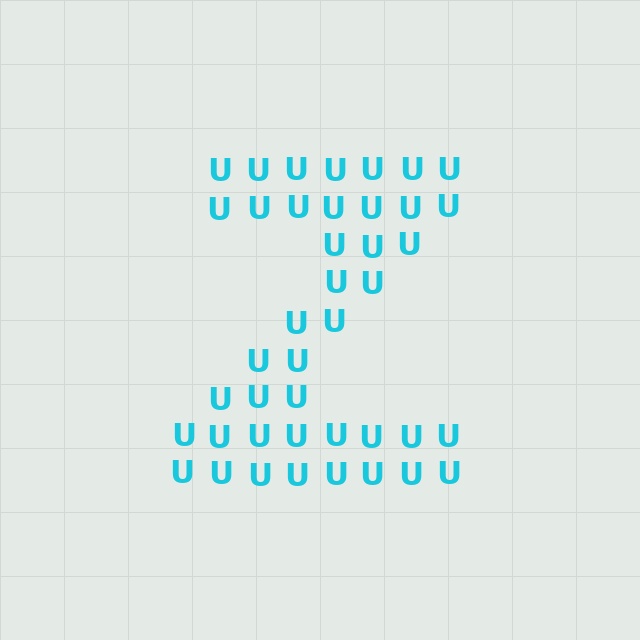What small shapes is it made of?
It is made of small letter U's.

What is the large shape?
The large shape is the letter Z.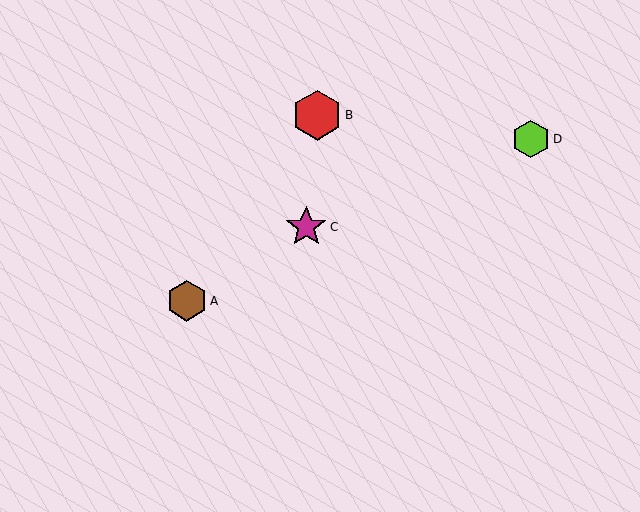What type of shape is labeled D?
Shape D is a lime hexagon.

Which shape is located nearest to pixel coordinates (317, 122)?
The red hexagon (labeled B) at (317, 115) is nearest to that location.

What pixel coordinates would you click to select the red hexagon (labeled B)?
Click at (317, 115) to select the red hexagon B.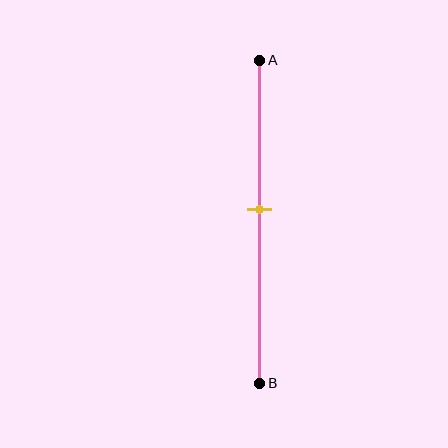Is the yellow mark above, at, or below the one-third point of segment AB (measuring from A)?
The yellow mark is below the one-third point of segment AB.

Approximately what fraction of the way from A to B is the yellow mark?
The yellow mark is approximately 45% of the way from A to B.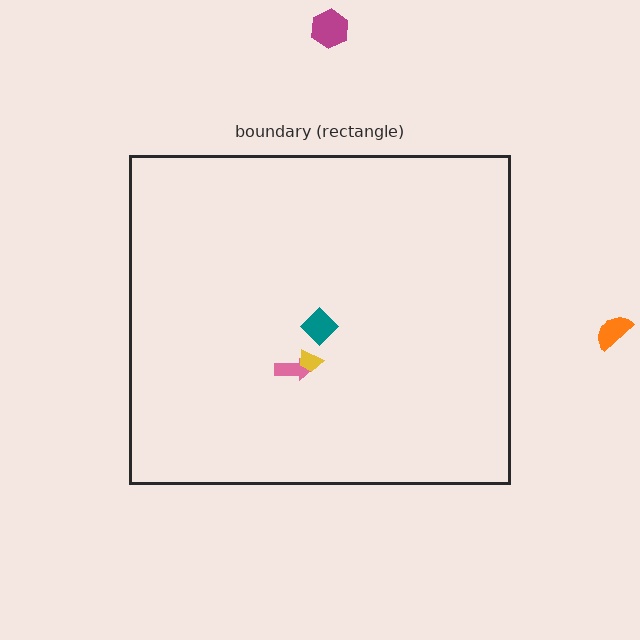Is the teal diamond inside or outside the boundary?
Inside.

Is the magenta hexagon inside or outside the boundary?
Outside.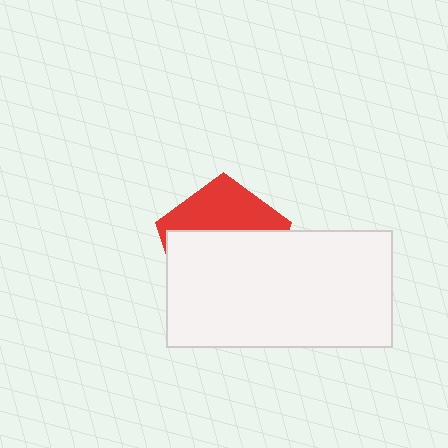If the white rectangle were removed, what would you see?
You would see the complete red pentagon.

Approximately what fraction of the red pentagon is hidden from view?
Roughly 63% of the red pentagon is hidden behind the white rectangle.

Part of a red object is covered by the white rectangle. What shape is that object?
It is a pentagon.